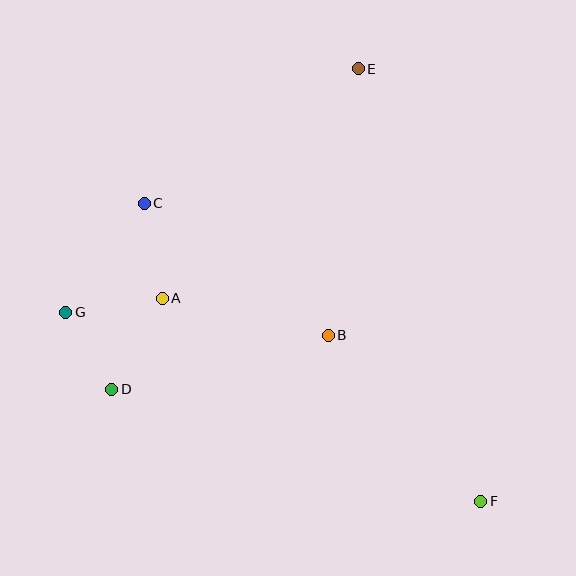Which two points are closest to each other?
Points D and G are closest to each other.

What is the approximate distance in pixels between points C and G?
The distance between C and G is approximately 134 pixels.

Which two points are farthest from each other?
Points F and G are farthest from each other.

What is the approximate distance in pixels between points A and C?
The distance between A and C is approximately 97 pixels.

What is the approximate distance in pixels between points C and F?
The distance between C and F is approximately 450 pixels.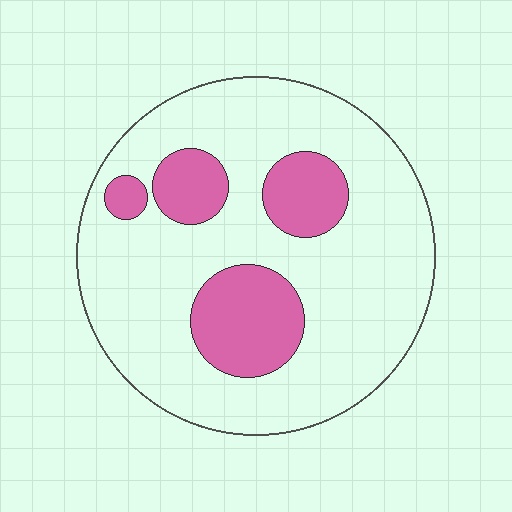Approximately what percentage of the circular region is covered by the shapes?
Approximately 20%.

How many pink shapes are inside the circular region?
4.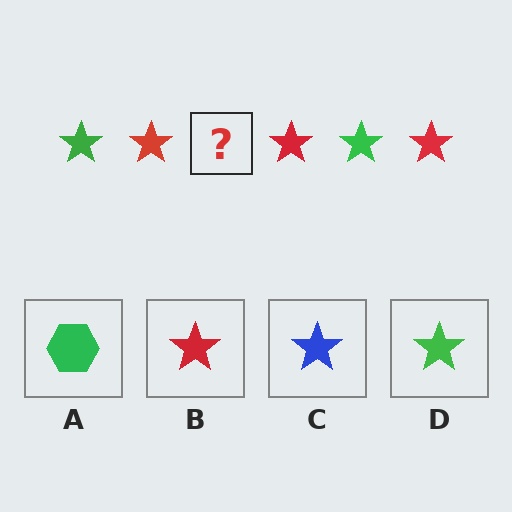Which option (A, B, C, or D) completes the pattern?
D.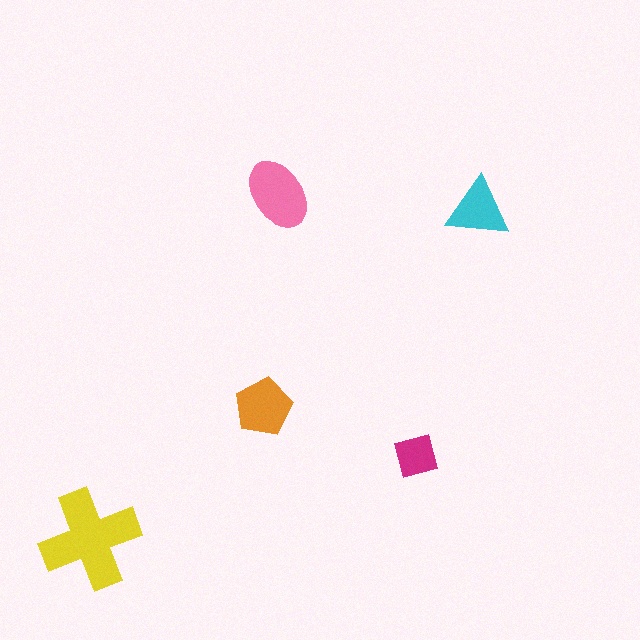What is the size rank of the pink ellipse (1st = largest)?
2nd.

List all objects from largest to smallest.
The yellow cross, the pink ellipse, the orange pentagon, the cyan triangle, the magenta square.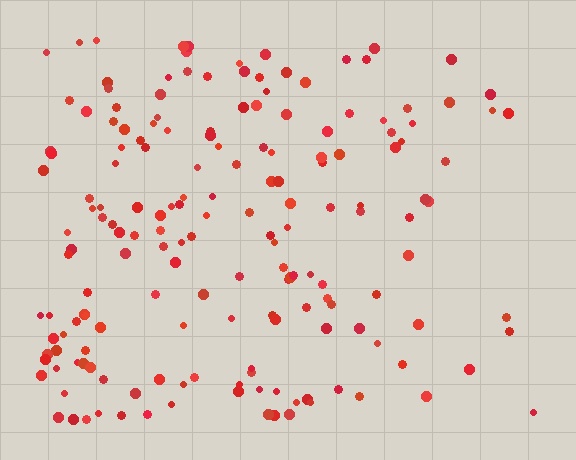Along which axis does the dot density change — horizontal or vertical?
Horizontal.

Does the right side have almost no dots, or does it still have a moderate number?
Still a moderate number, just noticeably fewer than the left.